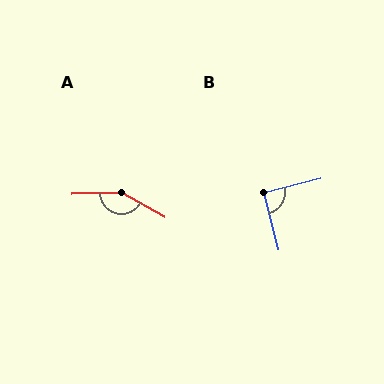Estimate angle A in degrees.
Approximately 150 degrees.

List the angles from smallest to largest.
B (90°), A (150°).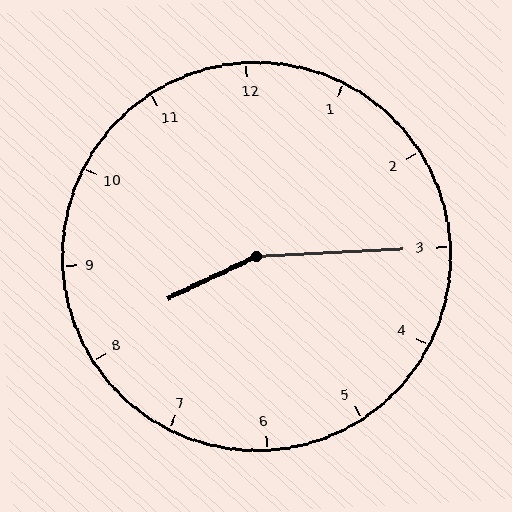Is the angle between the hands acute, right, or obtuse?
It is obtuse.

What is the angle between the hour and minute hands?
Approximately 158 degrees.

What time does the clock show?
8:15.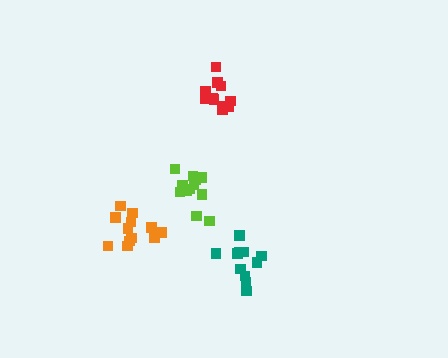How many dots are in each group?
Group 1: 11 dots, Group 2: 12 dots, Group 3: 12 dots, Group 4: 12 dots (47 total).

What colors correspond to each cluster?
The clusters are colored: teal, lime, orange, red.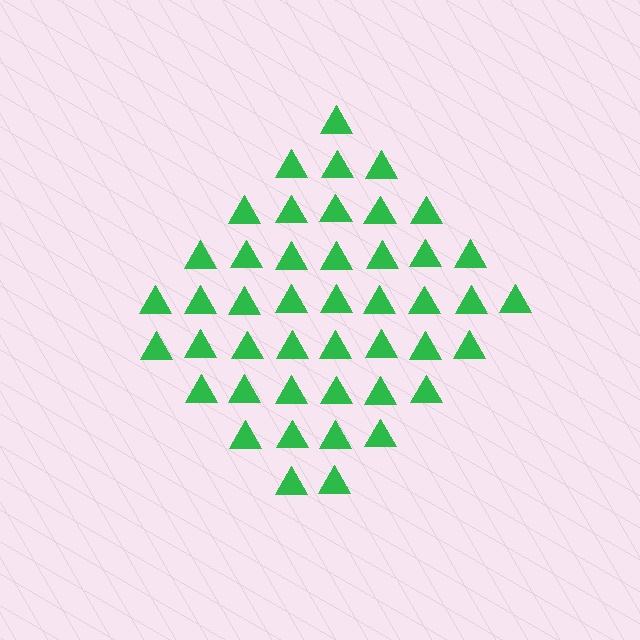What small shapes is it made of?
It is made of small triangles.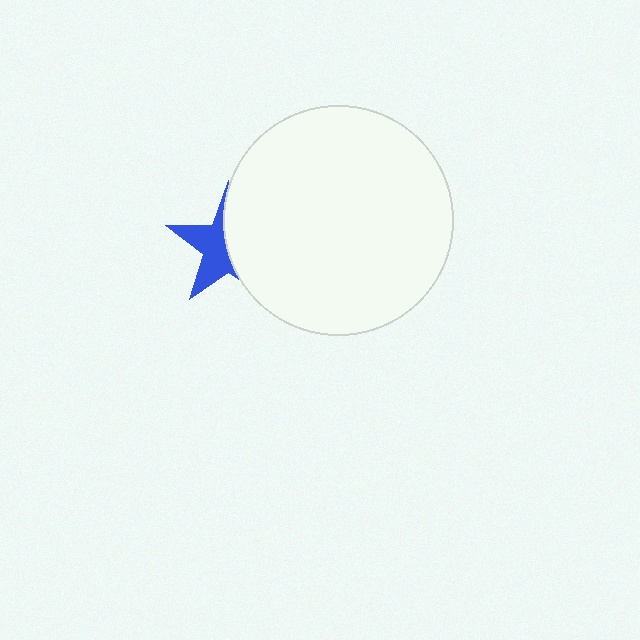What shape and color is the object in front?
The object in front is a white circle.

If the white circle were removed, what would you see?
You would see the complete blue star.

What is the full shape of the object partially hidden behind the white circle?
The partially hidden object is a blue star.